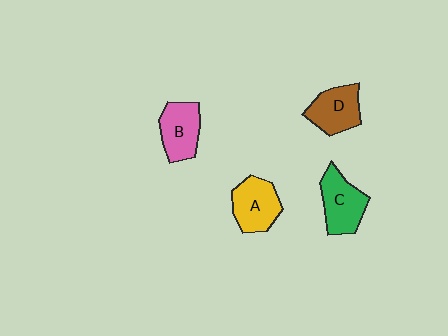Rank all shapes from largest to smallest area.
From largest to smallest: C (green), A (yellow), D (brown), B (pink).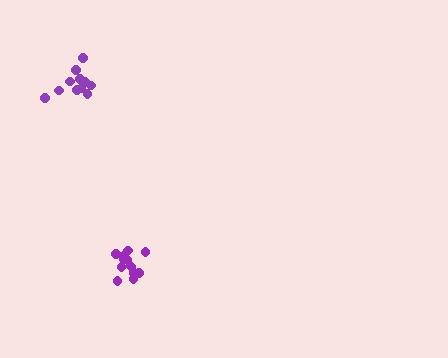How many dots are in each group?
Group 1: 12 dots, Group 2: 12 dots (24 total).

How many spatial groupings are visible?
There are 2 spatial groupings.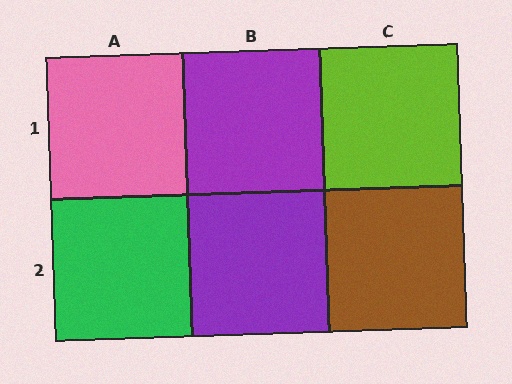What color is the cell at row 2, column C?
Brown.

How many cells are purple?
2 cells are purple.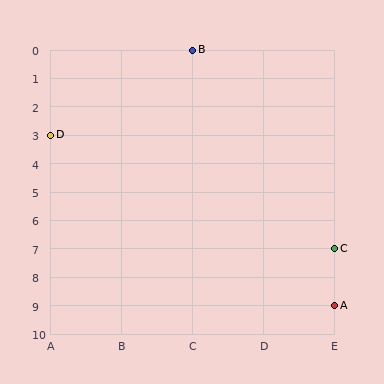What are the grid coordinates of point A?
Point A is at grid coordinates (E, 9).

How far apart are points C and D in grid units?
Points C and D are 4 columns and 4 rows apart (about 5.7 grid units diagonally).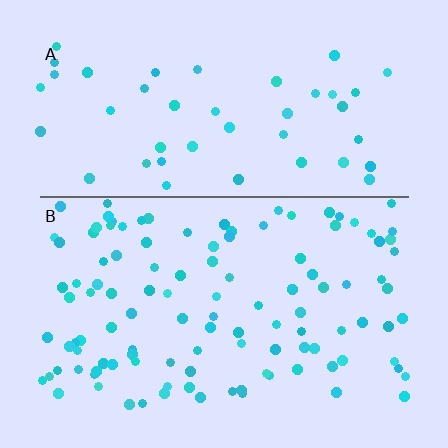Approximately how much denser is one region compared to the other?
Approximately 2.4× — region B over region A.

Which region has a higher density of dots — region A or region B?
B (the bottom).